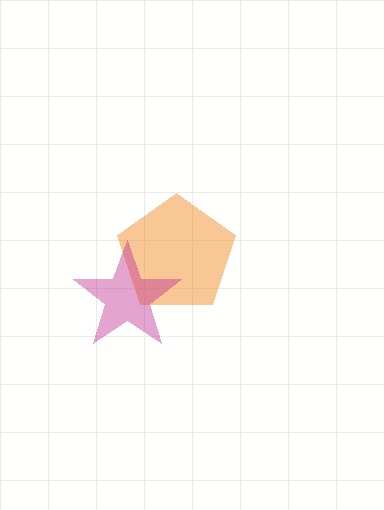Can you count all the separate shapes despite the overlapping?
Yes, there are 2 separate shapes.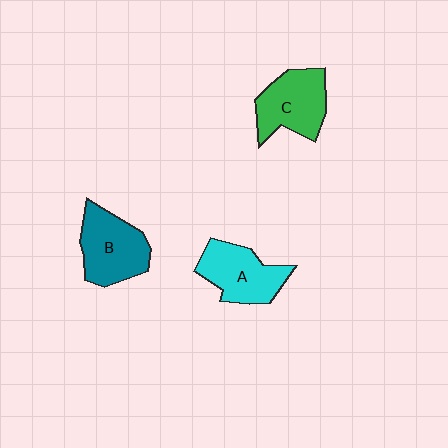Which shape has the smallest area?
Shape A (cyan).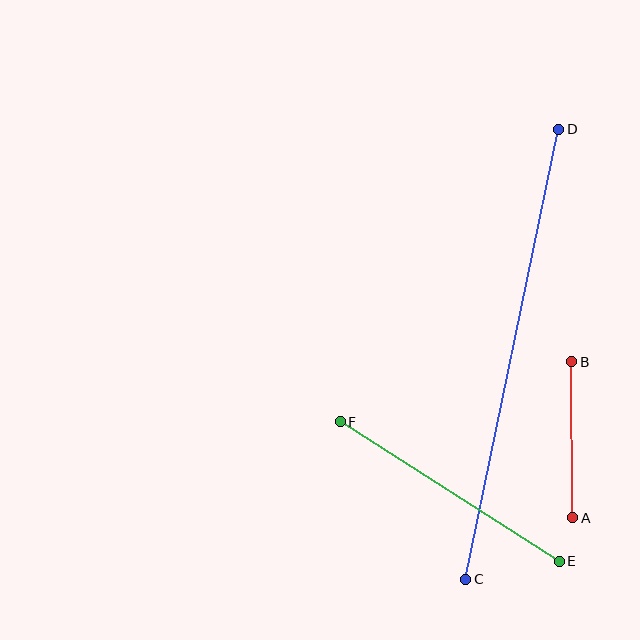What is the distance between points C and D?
The distance is approximately 459 pixels.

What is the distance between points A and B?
The distance is approximately 156 pixels.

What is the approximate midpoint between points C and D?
The midpoint is at approximately (512, 354) pixels.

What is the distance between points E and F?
The distance is approximately 260 pixels.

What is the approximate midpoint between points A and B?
The midpoint is at approximately (572, 440) pixels.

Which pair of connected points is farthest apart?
Points C and D are farthest apart.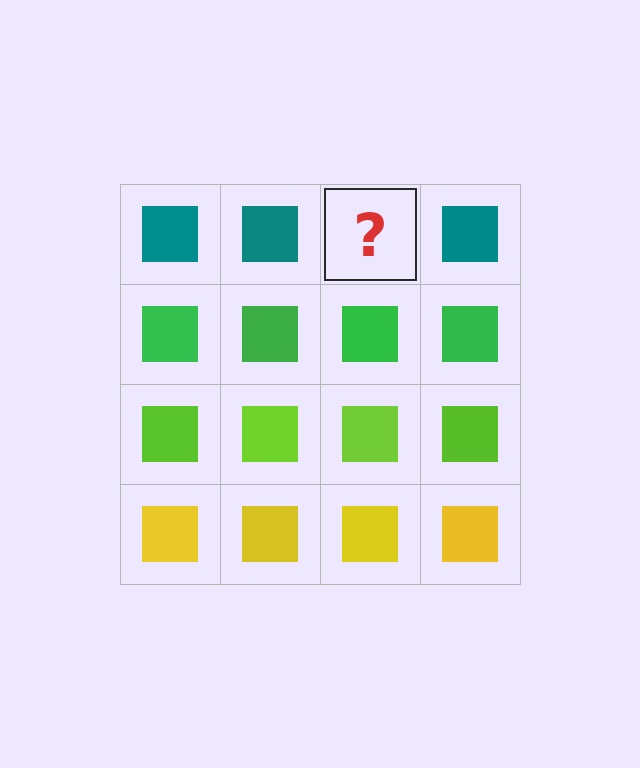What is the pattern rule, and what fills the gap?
The rule is that each row has a consistent color. The gap should be filled with a teal square.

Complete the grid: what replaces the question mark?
The question mark should be replaced with a teal square.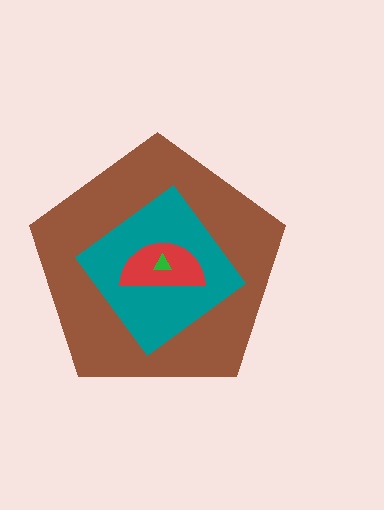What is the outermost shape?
The brown pentagon.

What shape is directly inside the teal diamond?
The red semicircle.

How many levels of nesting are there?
4.